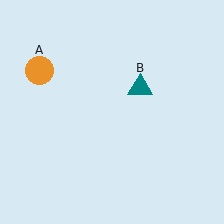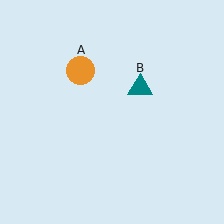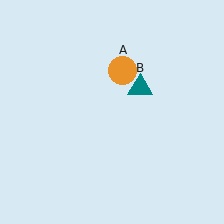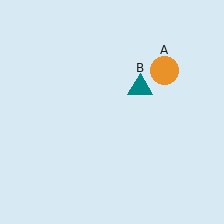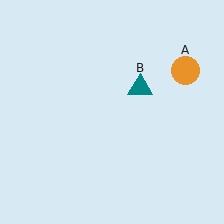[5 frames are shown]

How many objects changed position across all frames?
1 object changed position: orange circle (object A).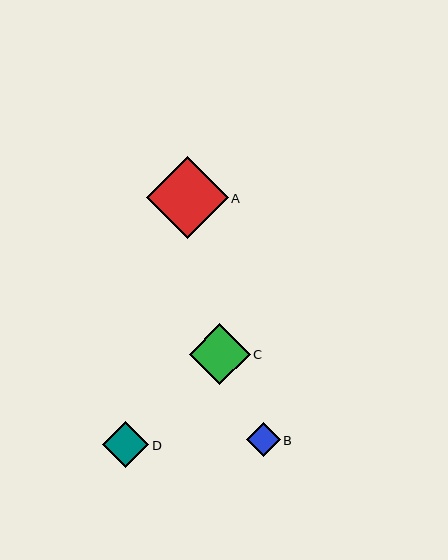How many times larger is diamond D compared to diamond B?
Diamond D is approximately 1.4 times the size of diamond B.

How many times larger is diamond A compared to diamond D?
Diamond A is approximately 1.8 times the size of diamond D.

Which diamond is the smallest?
Diamond B is the smallest with a size of approximately 34 pixels.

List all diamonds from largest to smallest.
From largest to smallest: A, C, D, B.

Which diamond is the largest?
Diamond A is the largest with a size of approximately 82 pixels.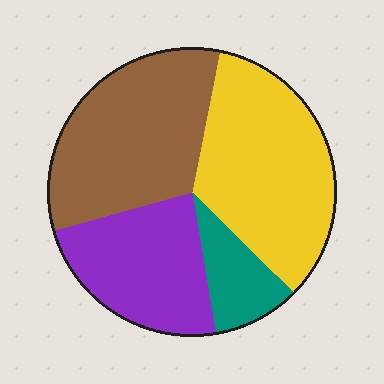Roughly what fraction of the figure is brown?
Brown takes up about one third (1/3) of the figure.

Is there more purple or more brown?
Brown.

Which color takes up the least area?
Teal, at roughly 10%.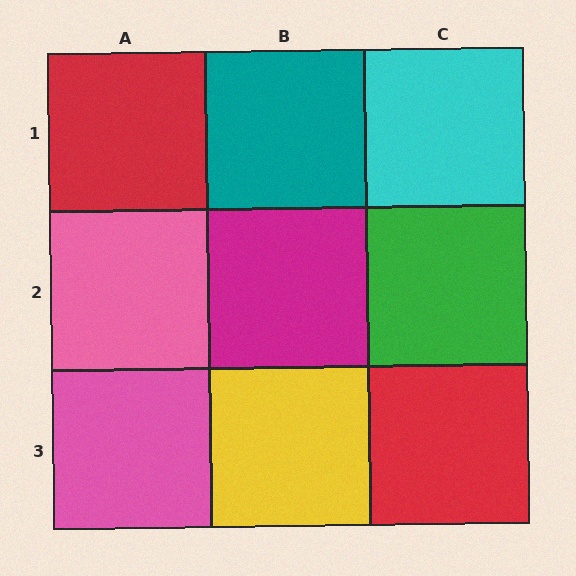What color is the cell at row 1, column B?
Teal.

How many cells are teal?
1 cell is teal.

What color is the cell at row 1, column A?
Red.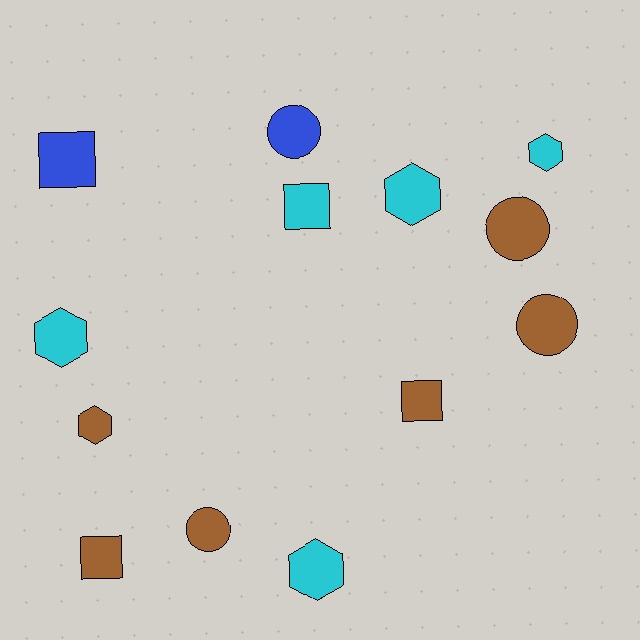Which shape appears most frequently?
Hexagon, with 5 objects.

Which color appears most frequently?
Brown, with 6 objects.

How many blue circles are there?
There is 1 blue circle.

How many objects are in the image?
There are 13 objects.